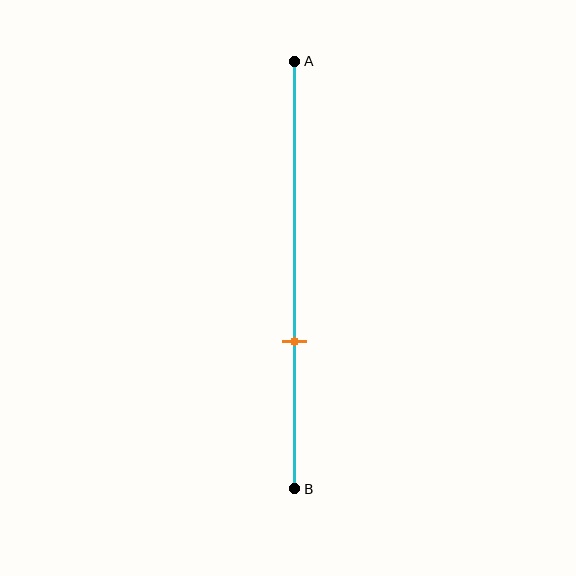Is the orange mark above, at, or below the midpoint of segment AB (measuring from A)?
The orange mark is below the midpoint of segment AB.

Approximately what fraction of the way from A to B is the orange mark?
The orange mark is approximately 65% of the way from A to B.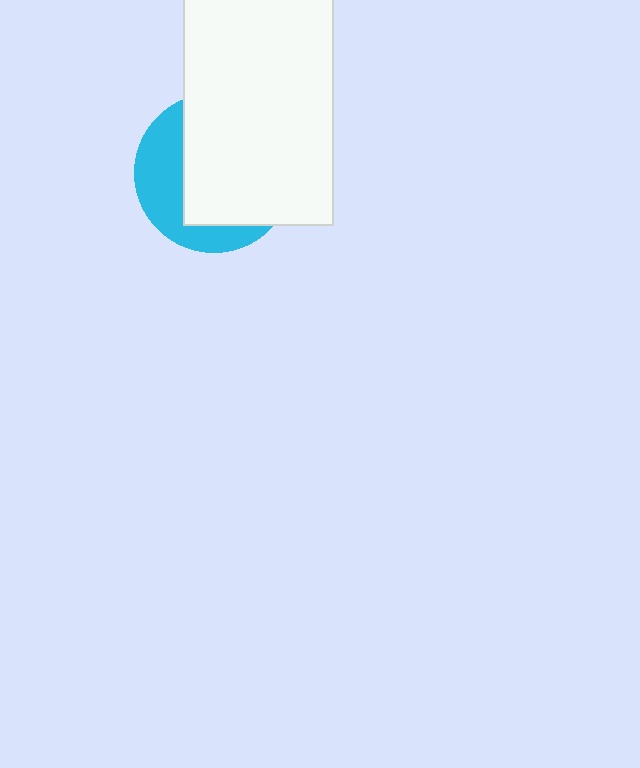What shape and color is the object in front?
The object in front is a white rectangle.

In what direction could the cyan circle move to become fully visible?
The cyan circle could move left. That would shift it out from behind the white rectangle entirely.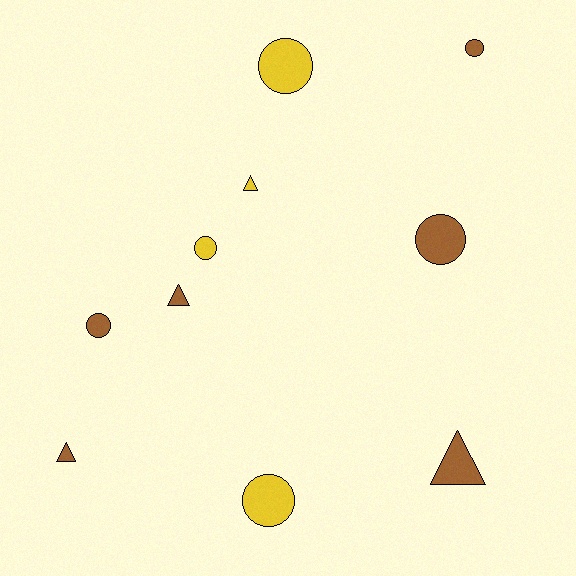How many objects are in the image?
There are 10 objects.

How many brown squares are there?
There are no brown squares.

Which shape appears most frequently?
Circle, with 6 objects.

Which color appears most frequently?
Brown, with 6 objects.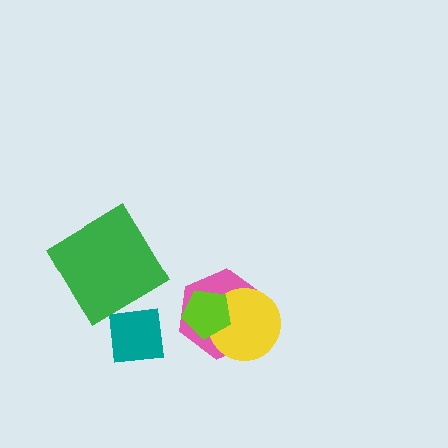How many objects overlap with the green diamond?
0 objects overlap with the green diamond.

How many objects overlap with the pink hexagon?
2 objects overlap with the pink hexagon.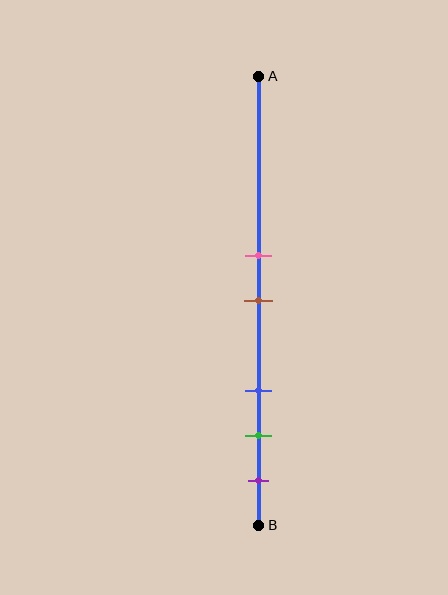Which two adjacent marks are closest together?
The pink and brown marks are the closest adjacent pair.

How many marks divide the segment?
There are 5 marks dividing the segment.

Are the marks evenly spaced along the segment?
No, the marks are not evenly spaced.